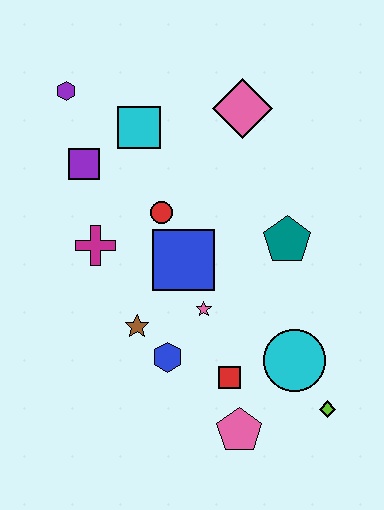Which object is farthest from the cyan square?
The lime diamond is farthest from the cyan square.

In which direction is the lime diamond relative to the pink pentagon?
The lime diamond is to the right of the pink pentagon.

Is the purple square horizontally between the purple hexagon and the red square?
Yes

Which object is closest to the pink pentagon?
The red square is closest to the pink pentagon.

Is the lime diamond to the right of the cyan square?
Yes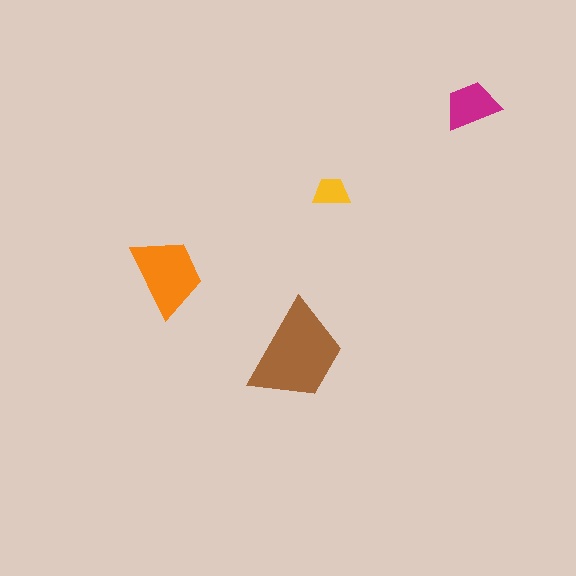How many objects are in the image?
There are 4 objects in the image.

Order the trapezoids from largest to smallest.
the brown one, the orange one, the magenta one, the yellow one.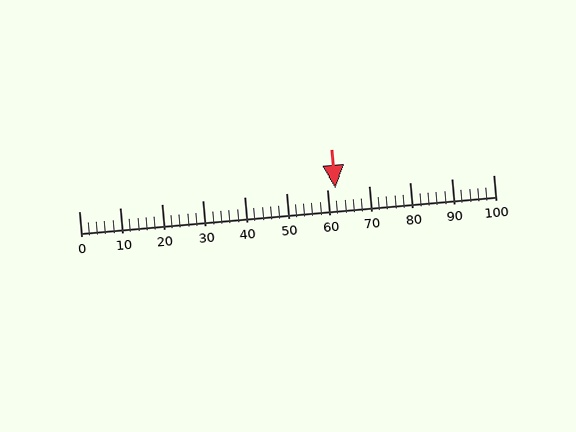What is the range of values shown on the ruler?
The ruler shows values from 0 to 100.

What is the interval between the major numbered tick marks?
The major tick marks are spaced 10 units apart.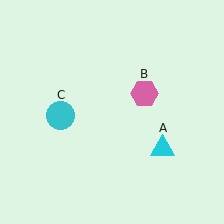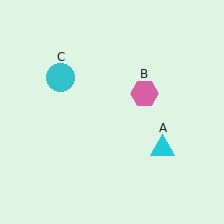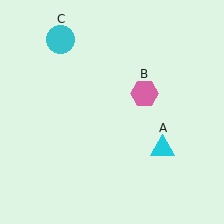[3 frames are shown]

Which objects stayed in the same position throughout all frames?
Cyan triangle (object A) and pink hexagon (object B) remained stationary.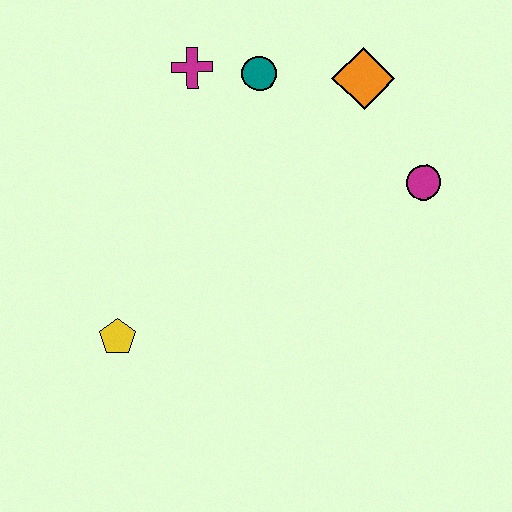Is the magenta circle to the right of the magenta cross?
Yes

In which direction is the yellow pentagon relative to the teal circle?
The yellow pentagon is below the teal circle.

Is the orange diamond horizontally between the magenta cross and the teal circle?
No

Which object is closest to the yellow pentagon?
The magenta cross is closest to the yellow pentagon.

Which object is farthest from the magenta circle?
The yellow pentagon is farthest from the magenta circle.